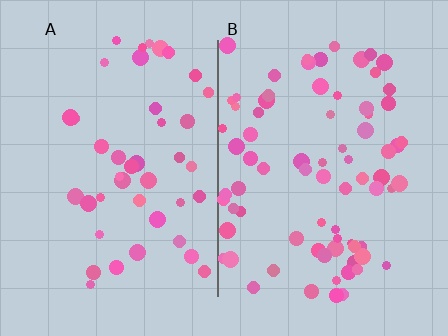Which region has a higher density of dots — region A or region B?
B (the right).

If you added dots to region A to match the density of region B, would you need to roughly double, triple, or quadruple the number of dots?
Approximately double.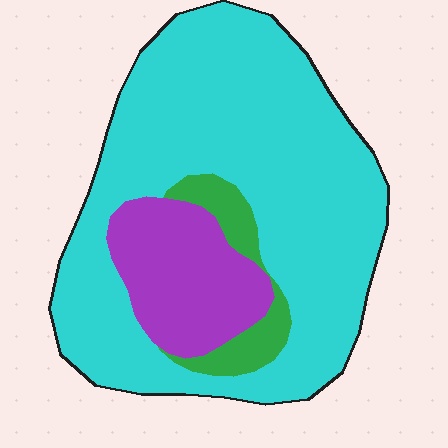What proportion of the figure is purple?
Purple takes up about one sixth (1/6) of the figure.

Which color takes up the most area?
Cyan, at roughly 75%.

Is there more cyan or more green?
Cyan.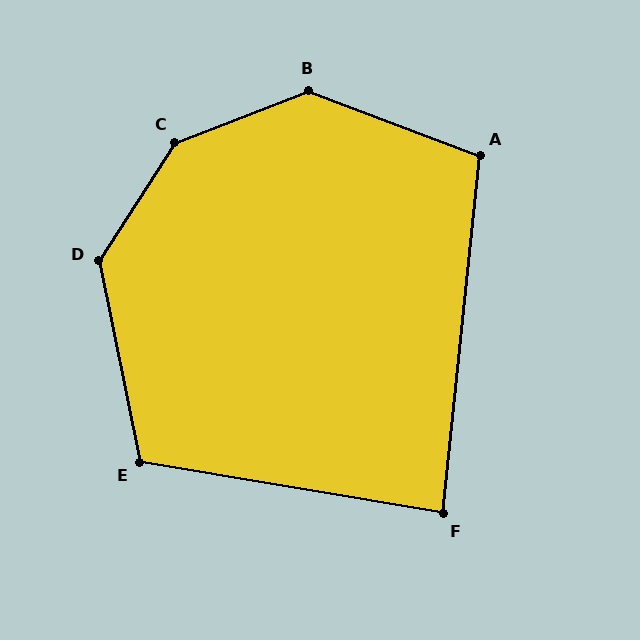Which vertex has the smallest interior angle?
F, at approximately 86 degrees.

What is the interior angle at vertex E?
Approximately 111 degrees (obtuse).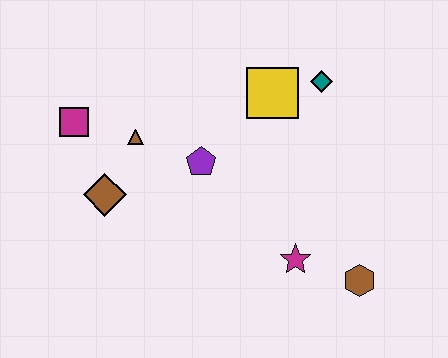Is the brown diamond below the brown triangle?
Yes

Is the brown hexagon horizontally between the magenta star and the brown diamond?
No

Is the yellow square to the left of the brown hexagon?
Yes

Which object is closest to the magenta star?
The brown hexagon is closest to the magenta star.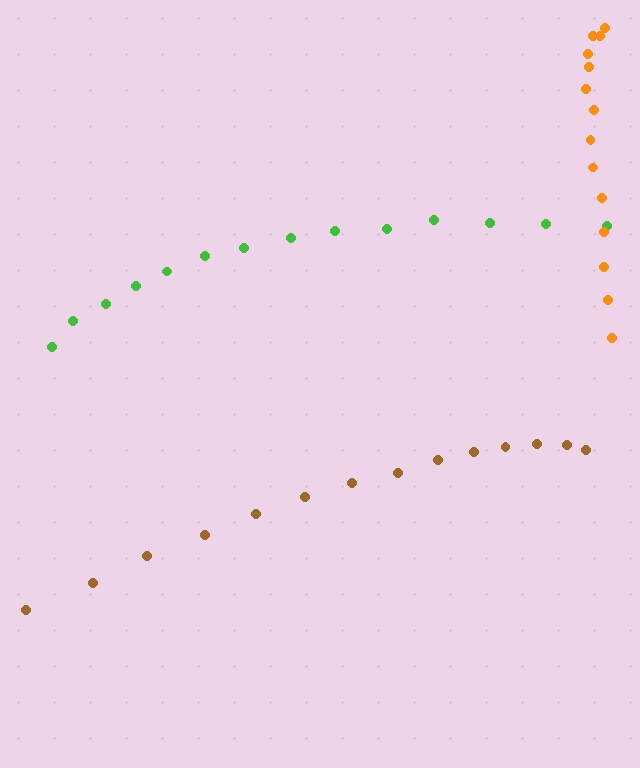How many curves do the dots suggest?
There are 3 distinct paths.